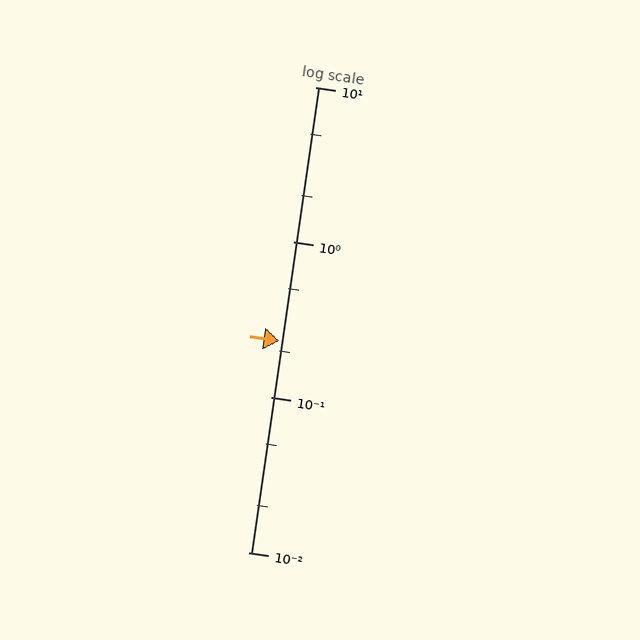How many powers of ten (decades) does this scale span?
The scale spans 3 decades, from 0.01 to 10.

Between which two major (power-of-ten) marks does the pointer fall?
The pointer is between 0.1 and 1.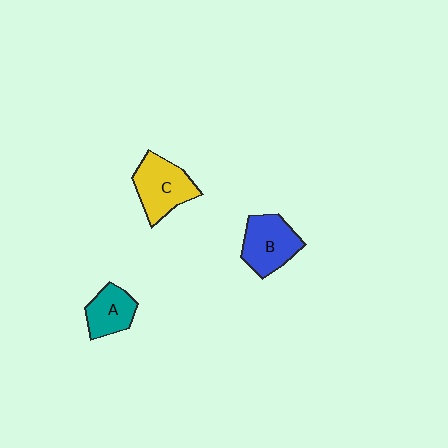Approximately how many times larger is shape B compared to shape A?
Approximately 1.3 times.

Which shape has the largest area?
Shape C (yellow).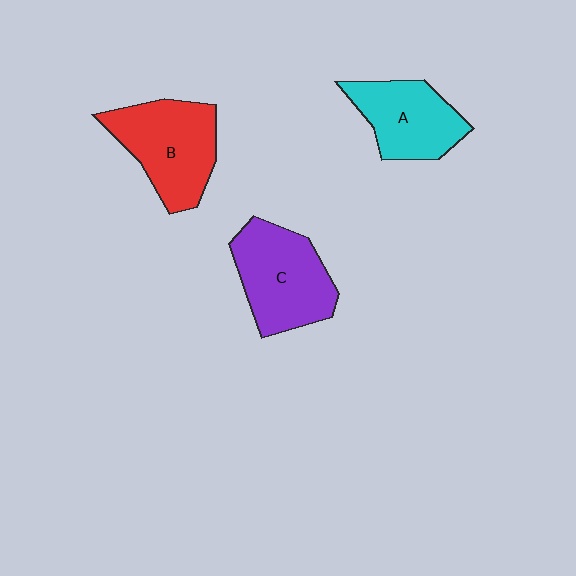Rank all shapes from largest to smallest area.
From largest to smallest: B (red), C (purple), A (cyan).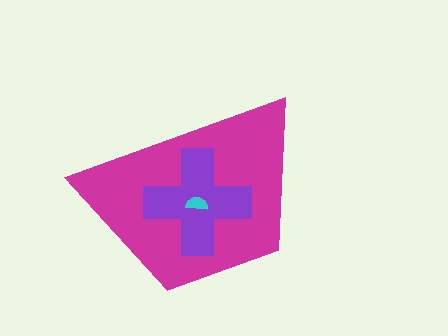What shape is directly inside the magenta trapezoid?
The purple cross.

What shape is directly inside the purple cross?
The cyan semicircle.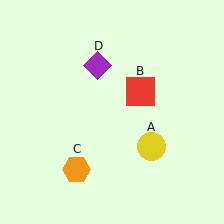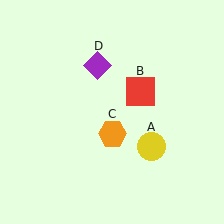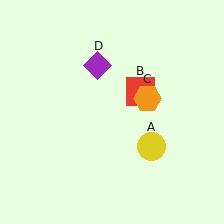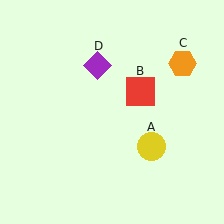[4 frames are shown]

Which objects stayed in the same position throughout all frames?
Yellow circle (object A) and red square (object B) and purple diamond (object D) remained stationary.